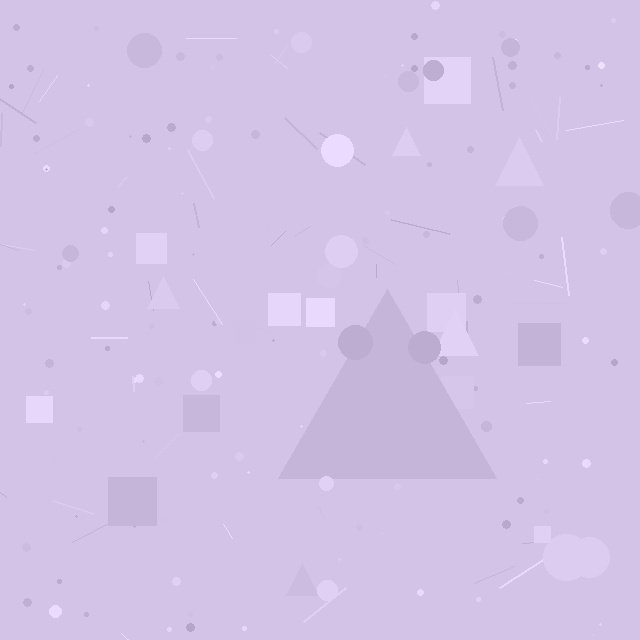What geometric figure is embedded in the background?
A triangle is embedded in the background.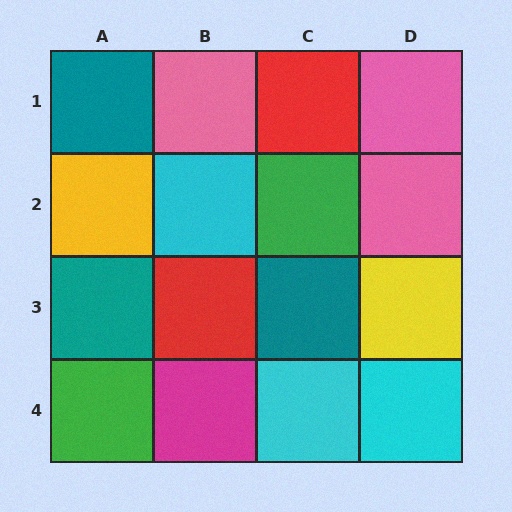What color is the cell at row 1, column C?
Red.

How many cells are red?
2 cells are red.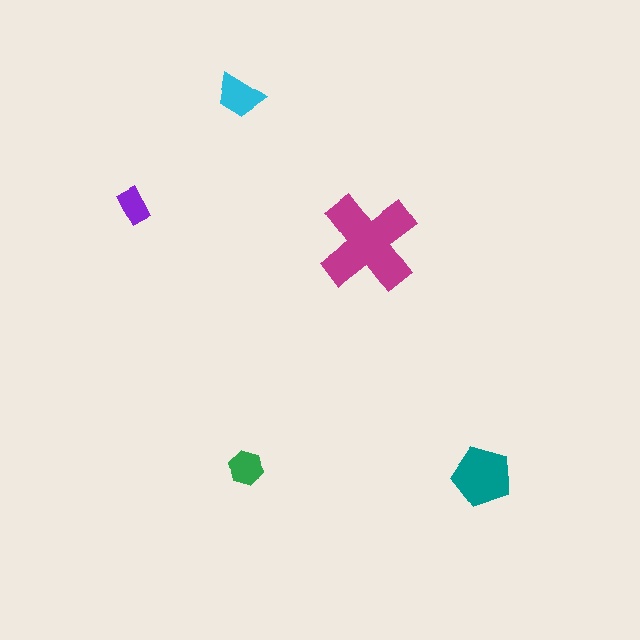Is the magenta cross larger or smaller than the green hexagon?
Larger.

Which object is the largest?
The magenta cross.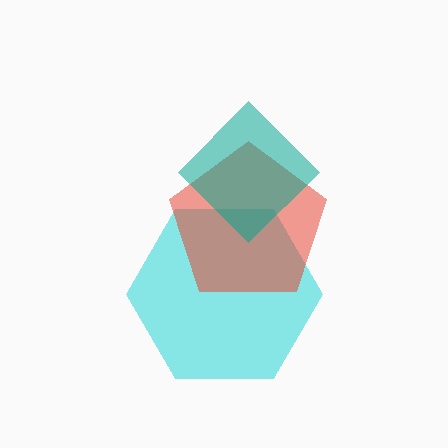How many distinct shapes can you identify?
There are 3 distinct shapes: a cyan hexagon, a red pentagon, a teal diamond.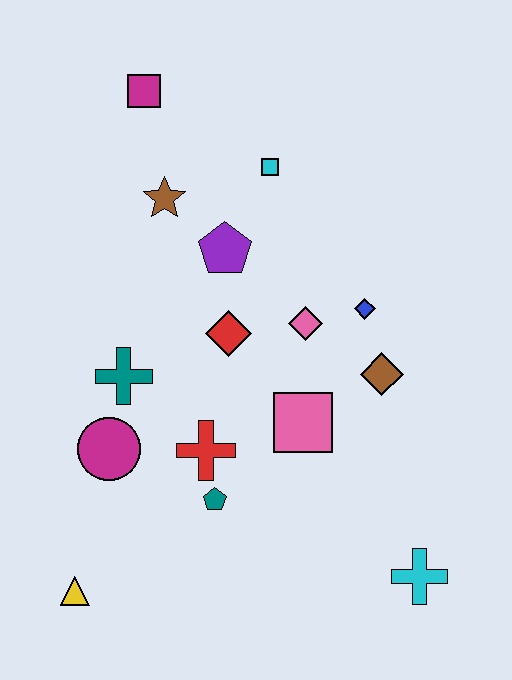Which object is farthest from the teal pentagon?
The magenta square is farthest from the teal pentagon.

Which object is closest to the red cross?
The teal pentagon is closest to the red cross.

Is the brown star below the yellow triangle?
No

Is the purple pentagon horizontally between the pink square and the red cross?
Yes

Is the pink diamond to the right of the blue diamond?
No